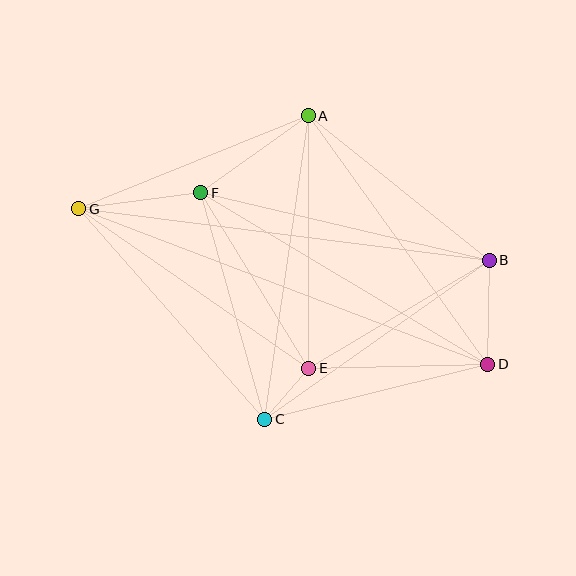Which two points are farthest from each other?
Points D and G are farthest from each other.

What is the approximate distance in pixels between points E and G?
The distance between E and G is approximately 280 pixels.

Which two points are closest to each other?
Points C and E are closest to each other.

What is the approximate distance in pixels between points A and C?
The distance between A and C is approximately 306 pixels.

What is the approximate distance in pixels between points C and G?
The distance between C and G is approximately 281 pixels.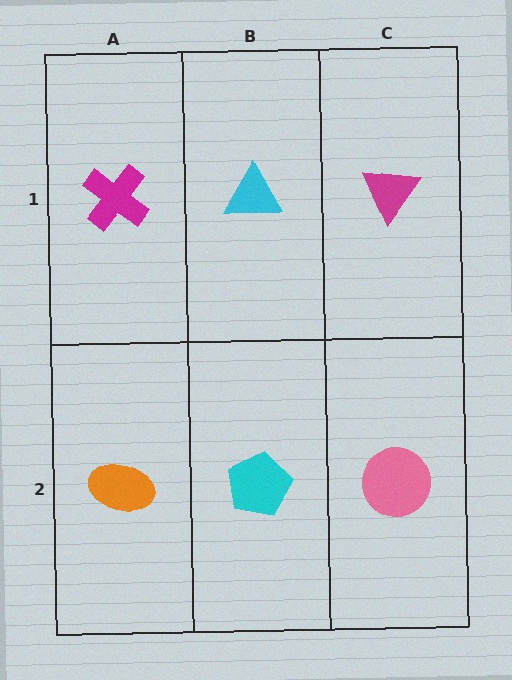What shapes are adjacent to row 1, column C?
A pink circle (row 2, column C), a cyan triangle (row 1, column B).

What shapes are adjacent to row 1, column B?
A cyan pentagon (row 2, column B), a magenta cross (row 1, column A), a magenta triangle (row 1, column C).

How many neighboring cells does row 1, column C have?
2.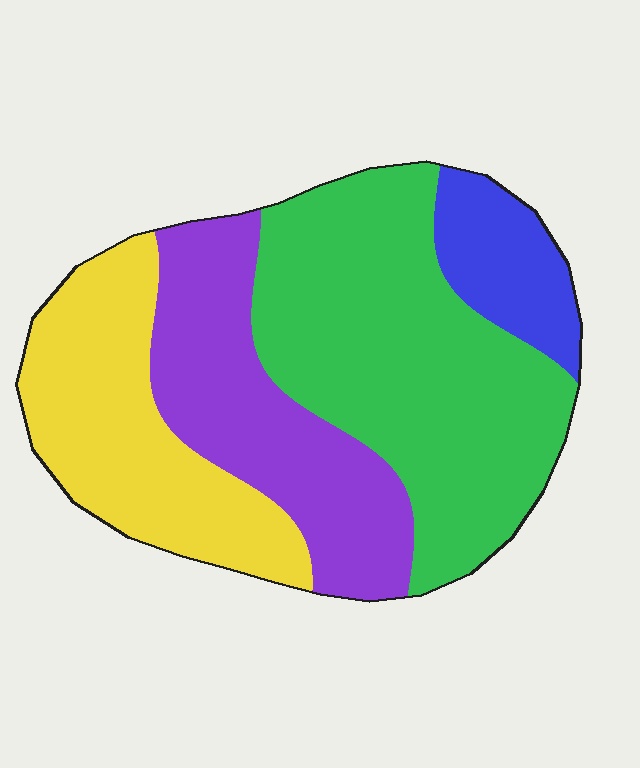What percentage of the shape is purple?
Purple covers around 25% of the shape.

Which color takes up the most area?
Green, at roughly 40%.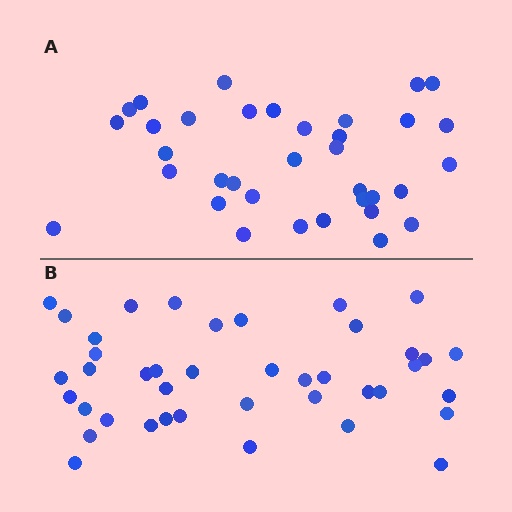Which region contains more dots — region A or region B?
Region B (the bottom region) has more dots.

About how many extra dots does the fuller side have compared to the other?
Region B has about 6 more dots than region A.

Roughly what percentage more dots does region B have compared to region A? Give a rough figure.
About 15% more.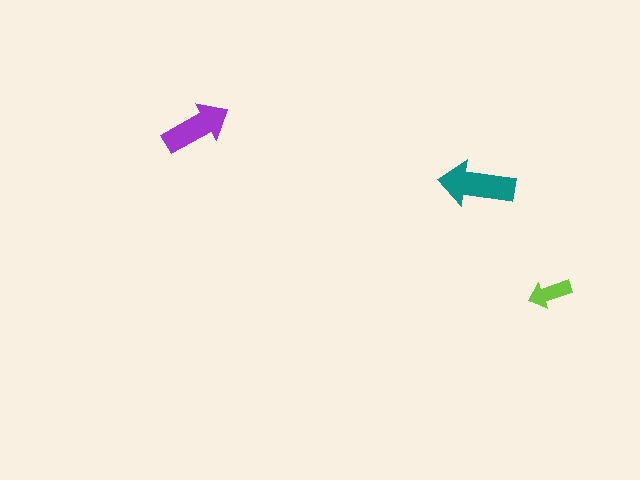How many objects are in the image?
There are 3 objects in the image.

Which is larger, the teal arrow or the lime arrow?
The teal one.